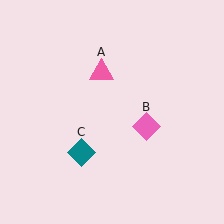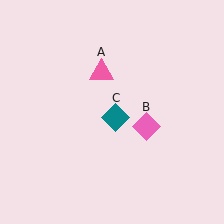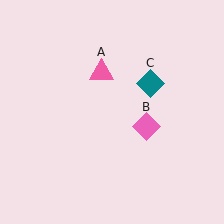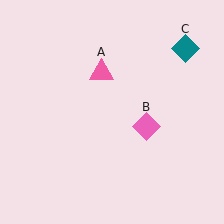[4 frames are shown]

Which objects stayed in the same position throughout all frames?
Pink triangle (object A) and pink diamond (object B) remained stationary.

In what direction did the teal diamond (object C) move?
The teal diamond (object C) moved up and to the right.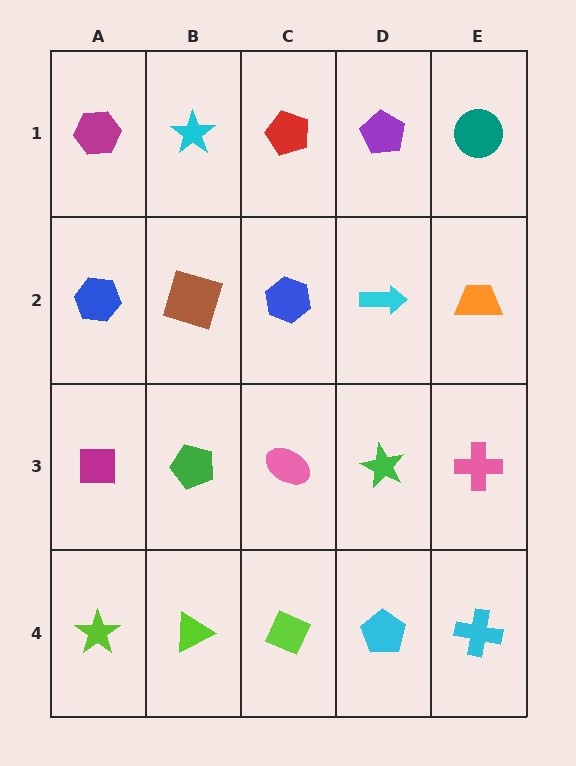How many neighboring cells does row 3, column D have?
4.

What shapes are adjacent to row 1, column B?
A brown square (row 2, column B), a magenta hexagon (row 1, column A), a red pentagon (row 1, column C).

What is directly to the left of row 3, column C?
A green pentagon.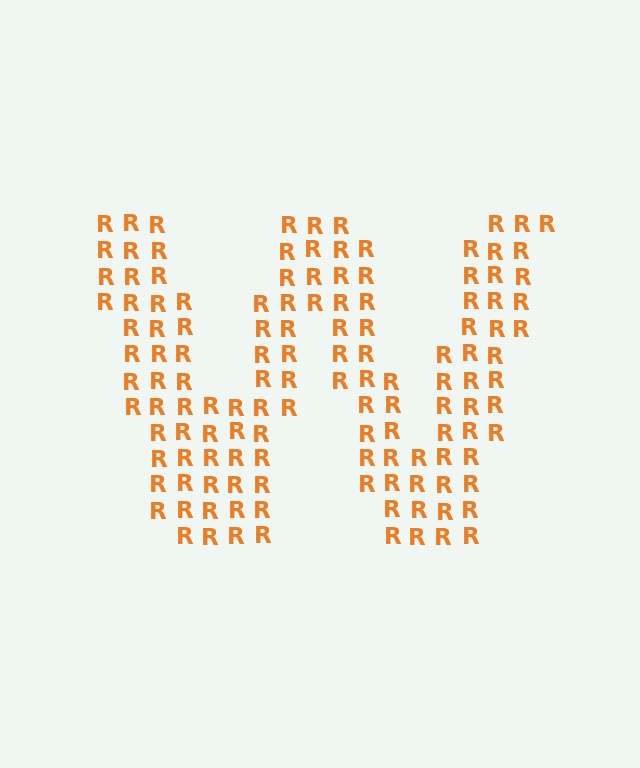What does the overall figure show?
The overall figure shows the letter W.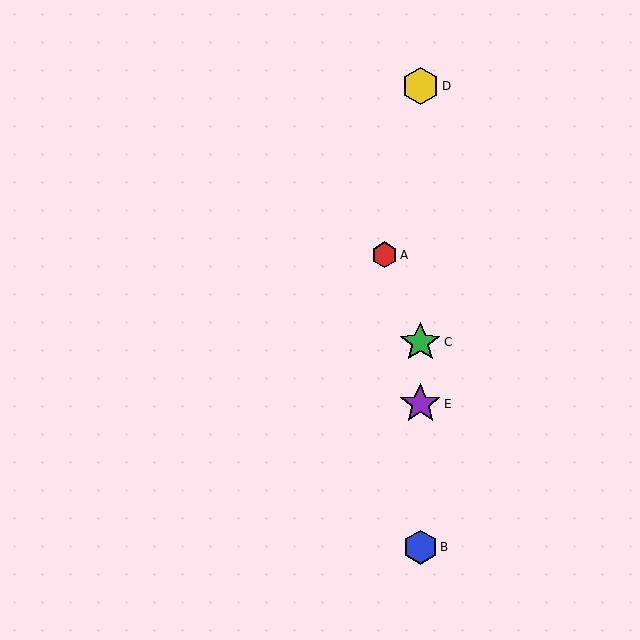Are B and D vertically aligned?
Yes, both are at x≈420.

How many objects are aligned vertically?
4 objects (B, C, D, E) are aligned vertically.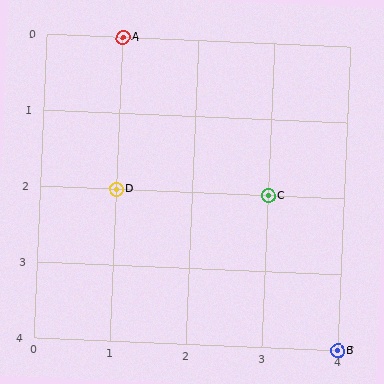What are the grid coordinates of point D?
Point D is at grid coordinates (1, 2).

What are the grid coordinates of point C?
Point C is at grid coordinates (3, 2).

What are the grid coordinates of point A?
Point A is at grid coordinates (1, 0).